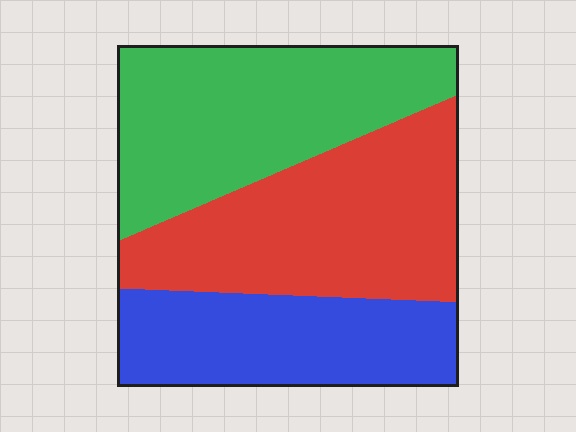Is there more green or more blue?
Green.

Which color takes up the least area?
Blue, at roughly 25%.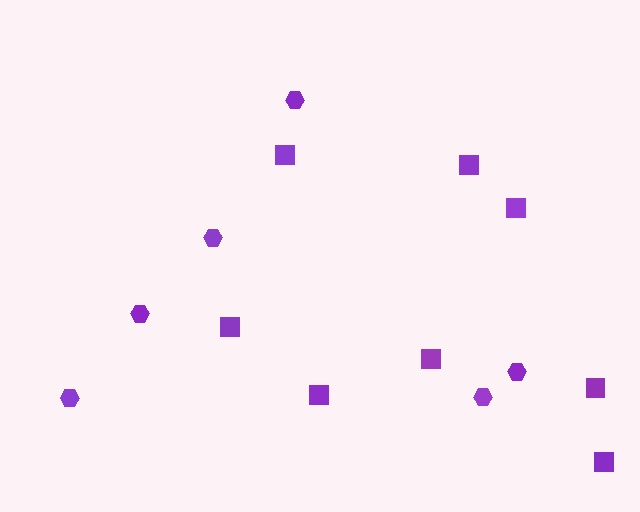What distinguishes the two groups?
There are 2 groups: one group of hexagons (6) and one group of squares (8).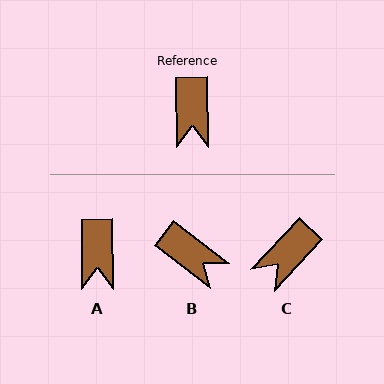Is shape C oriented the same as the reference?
No, it is off by about 44 degrees.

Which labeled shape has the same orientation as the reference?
A.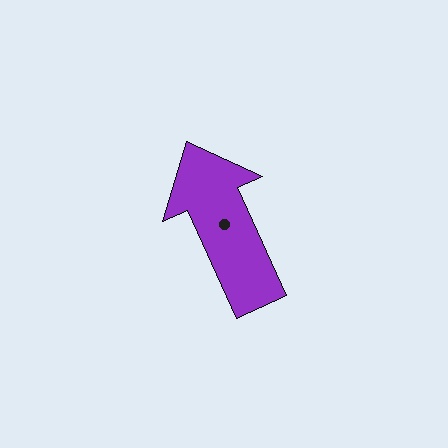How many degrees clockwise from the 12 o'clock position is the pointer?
Approximately 335 degrees.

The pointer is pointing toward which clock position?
Roughly 11 o'clock.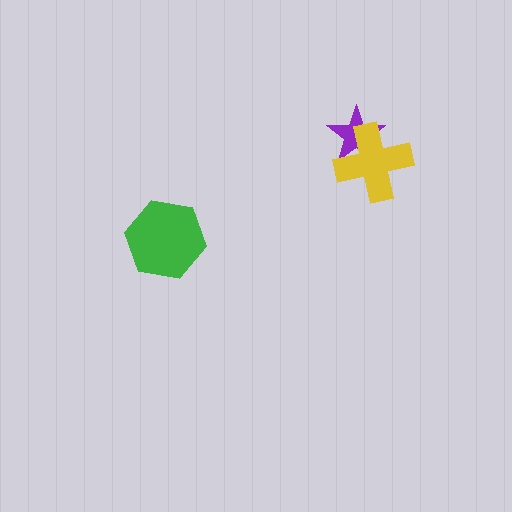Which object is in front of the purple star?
The yellow cross is in front of the purple star.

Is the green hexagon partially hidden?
No, no other shape covers it.